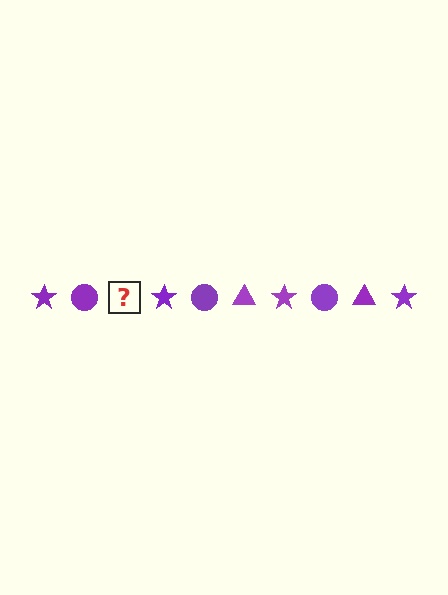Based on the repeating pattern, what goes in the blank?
The blank should be a purple triangle.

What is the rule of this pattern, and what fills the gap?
The rule is that the pattern cycles through star, circle, triangle shapes in purple. The gap should be filled with a purple triangle.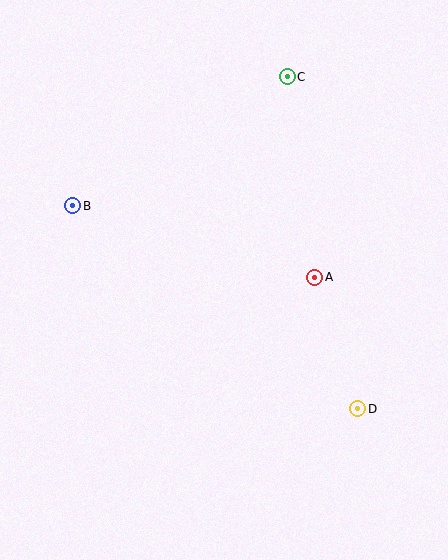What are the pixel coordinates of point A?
Point A is at (315, 277).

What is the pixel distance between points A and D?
The distance between A and D is 138 pixels.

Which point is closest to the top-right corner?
Point C is closest to the top-right corner.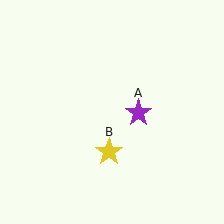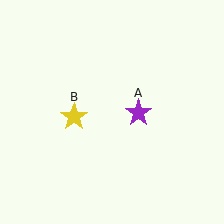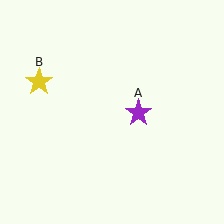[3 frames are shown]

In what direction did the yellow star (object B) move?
The yellow star (object B) moved up and to the left.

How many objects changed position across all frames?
1 object changed position: yellow star (object B).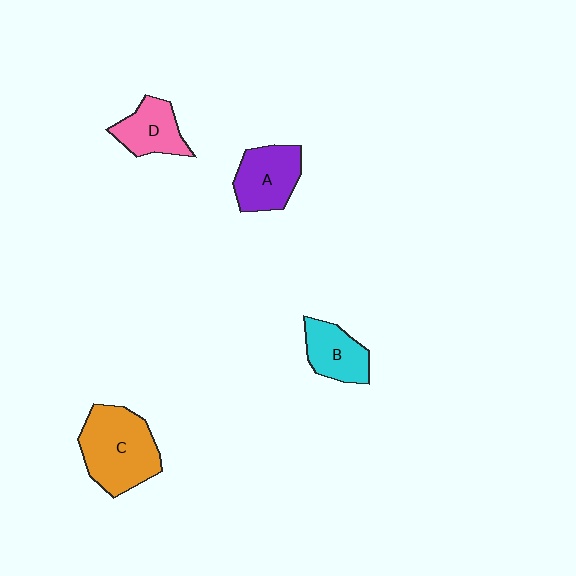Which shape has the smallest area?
Shape D (pink).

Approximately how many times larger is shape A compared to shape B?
Approximately 1.2 times.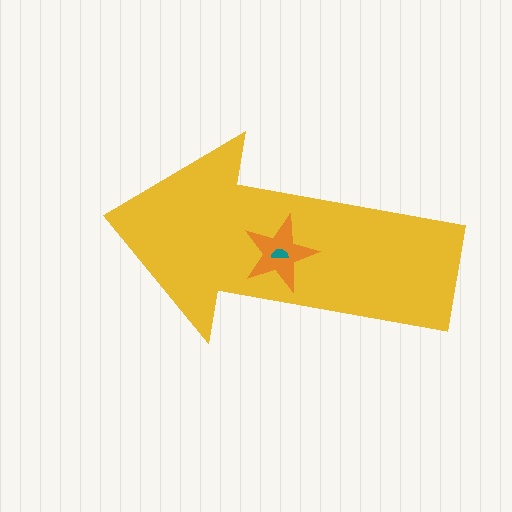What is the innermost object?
The teal semicircle.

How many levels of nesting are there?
3.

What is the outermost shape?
The yellow arrow.